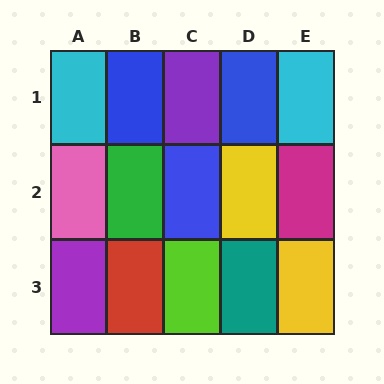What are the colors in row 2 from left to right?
Pink, green, blue, yellow, magenta.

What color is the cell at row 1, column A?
Cyan.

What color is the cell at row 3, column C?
Lime.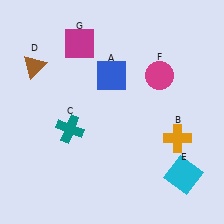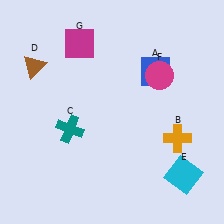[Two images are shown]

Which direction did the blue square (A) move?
The blue square (A) moved right.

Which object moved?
The blue square (A) moved right.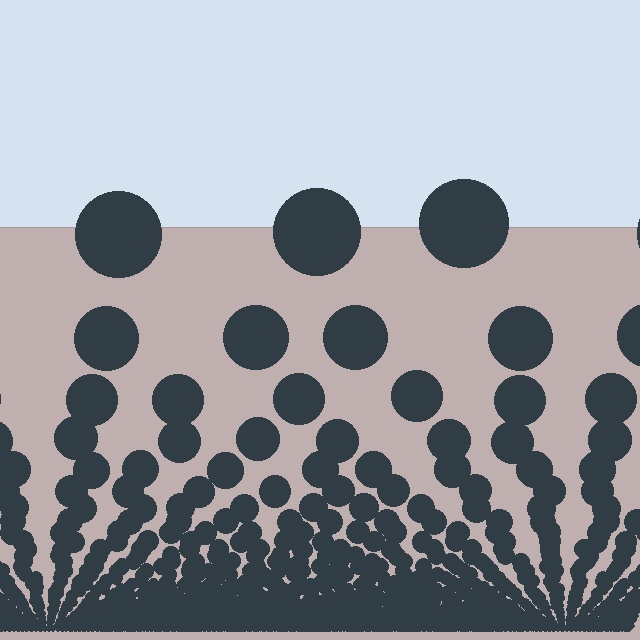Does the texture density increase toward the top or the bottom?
Density increases toward the bottom.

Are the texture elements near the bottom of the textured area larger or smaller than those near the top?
Smaller. The gradient is inverted — elements near the bottom are smaller and denser.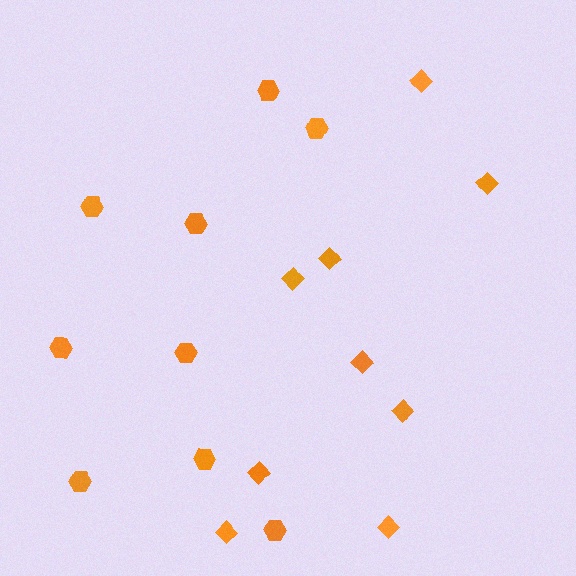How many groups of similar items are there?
There are 2 groups: one group of hexagons (9) and one group of diamonds (9).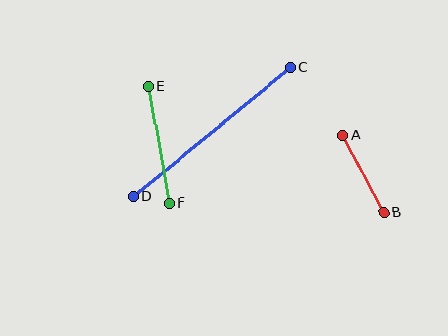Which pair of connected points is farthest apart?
Points C and D are farthest apart.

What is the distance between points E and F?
The distance is approximately 118 pixels.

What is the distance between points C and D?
The distance is approximately 203 pixels.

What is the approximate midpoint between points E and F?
The midpoint is at approximately (159, 144) pixels.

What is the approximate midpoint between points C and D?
The midpoint is at approximately (212, 132) pixels.